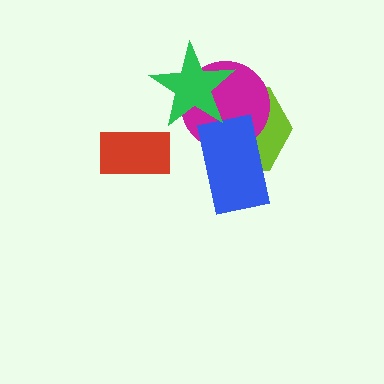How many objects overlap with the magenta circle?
3 objects overlap with the magenta circle.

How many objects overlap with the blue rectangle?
2 objects overlap with the blue rectangle.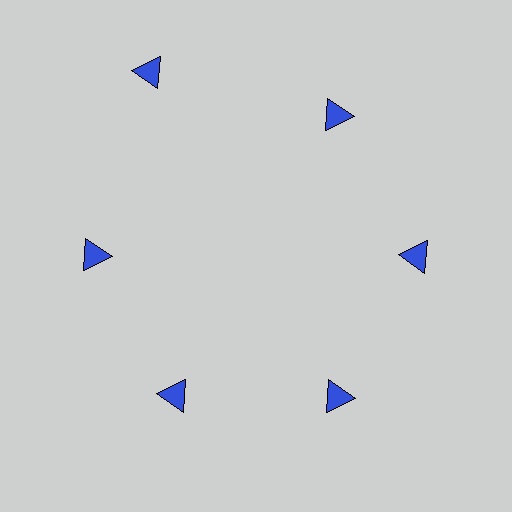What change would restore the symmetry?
The symmetry would be restored by moving it inward, back onto the ring so that all 6 triangles sit at equal angles and equal distance from the center.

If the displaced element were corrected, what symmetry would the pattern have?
It would have 6-fold rotational symmetry — the pattern would map onto itself every 60 degrees.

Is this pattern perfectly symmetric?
No. The 6 blue triangles are arranged in a ring, but one element near the 11 o'clock position is pushed outward from the center, breaking the 6-fold rotational symmetry.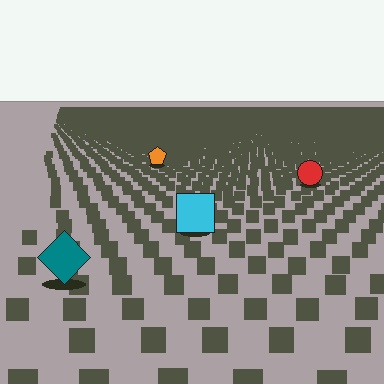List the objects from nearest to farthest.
From nearest to farthest: the teal diamond, the cyan square, the red circle, the orange pentagon.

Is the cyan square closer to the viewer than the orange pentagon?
Yes. The cyan square is closer — you can tell from the texture gradient: the ground texture is coarser near it.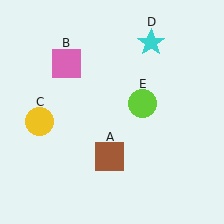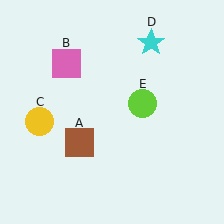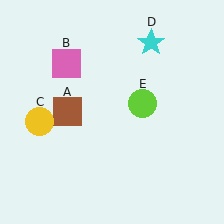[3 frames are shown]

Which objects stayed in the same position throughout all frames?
Pink square (object B) and yellow circle (object C) and cyan star (object D) and lime circle (object E) remained stationary.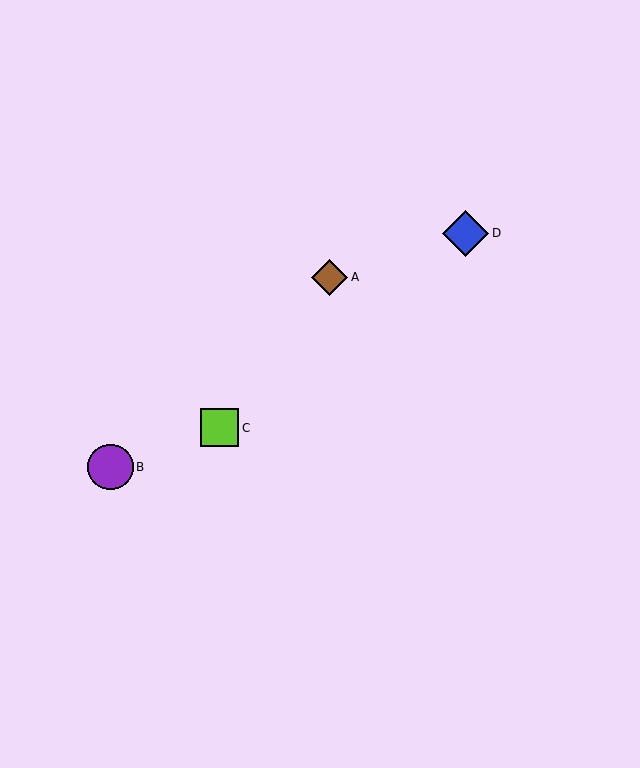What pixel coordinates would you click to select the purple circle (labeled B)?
Click at (110, 467) to select the purple circle B.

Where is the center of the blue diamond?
The center of the blue diamond is at (466, 233).